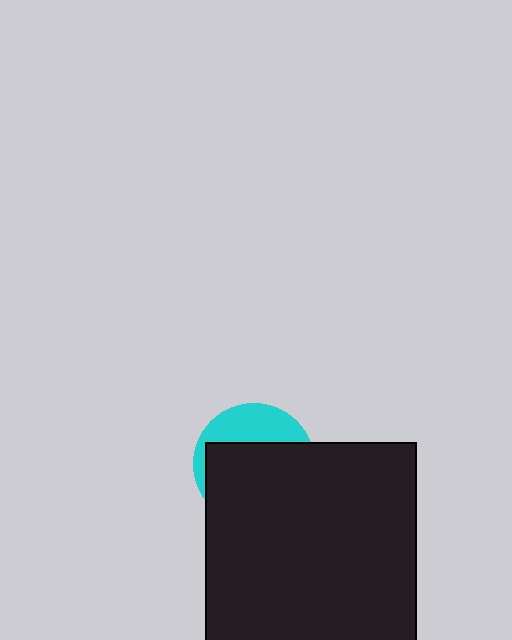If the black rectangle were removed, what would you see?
You would see the complete cyan circle.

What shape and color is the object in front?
The object in front is a black rectangle.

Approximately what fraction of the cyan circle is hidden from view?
Roughly 68% of the cyan circle is hidden behind the black rectangle.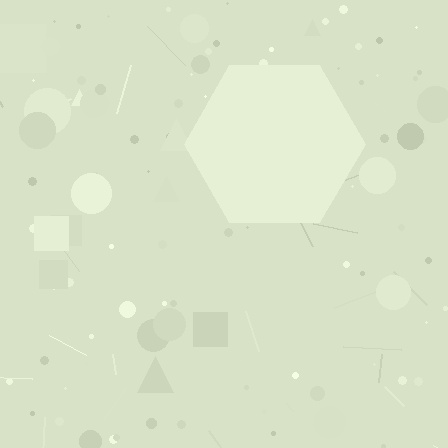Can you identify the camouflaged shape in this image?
The camouflaged shape is a hexagon.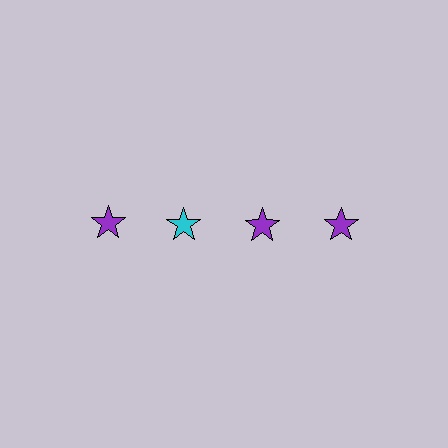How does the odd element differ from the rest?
It has a different color: cyan instead of purple.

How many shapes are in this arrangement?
There are 4 shapes arranged in a grid pattern.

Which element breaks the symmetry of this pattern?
The cyan star in the top row, second from left column breaks the symmetry. All other shapes are purple stars.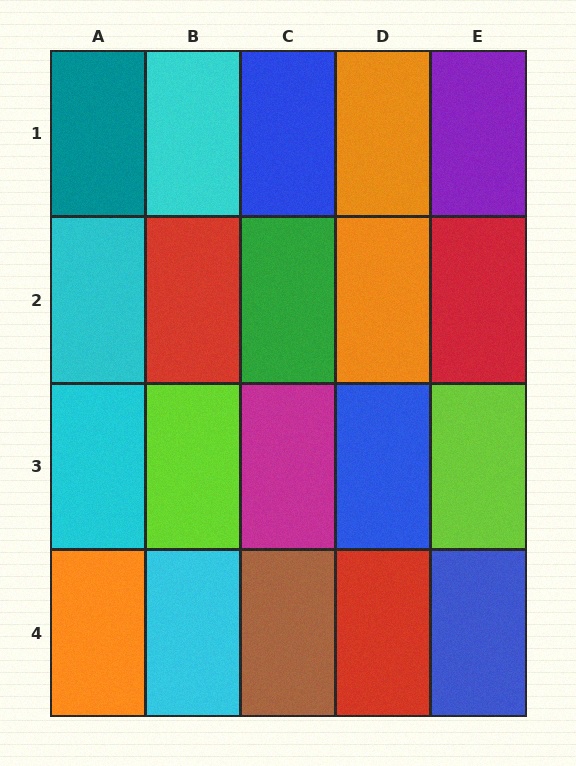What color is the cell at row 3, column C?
Magenta.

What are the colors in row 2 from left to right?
Cyan, red, green, orange, red.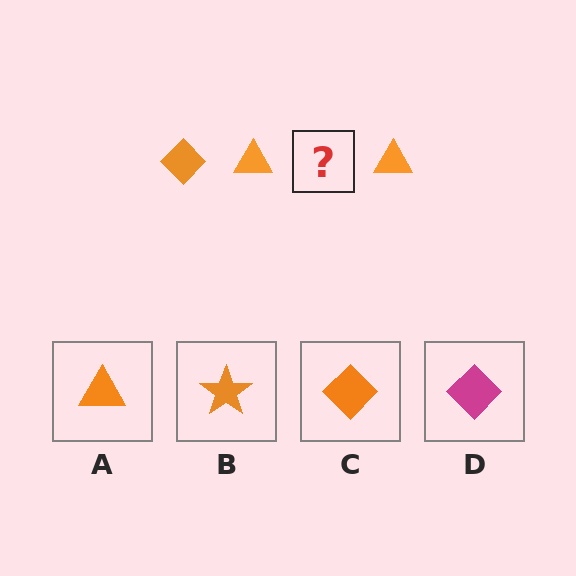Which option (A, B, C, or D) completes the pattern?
C.